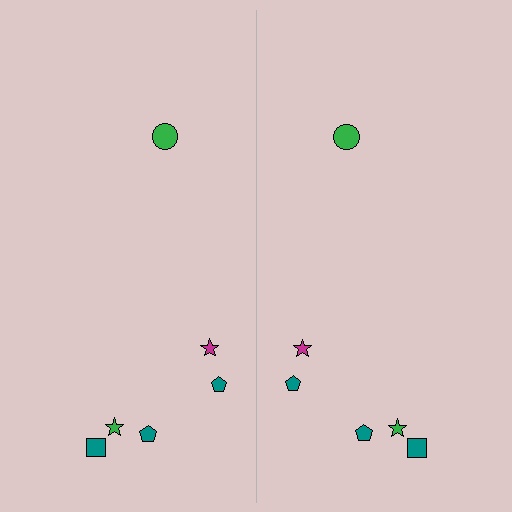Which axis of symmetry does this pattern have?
The pattern has a vertical axis of symmetry running through the center of the image.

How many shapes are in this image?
There are 12 shapes in this image.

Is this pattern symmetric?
Yes, this pattern has bilateral (reflection) symmetry.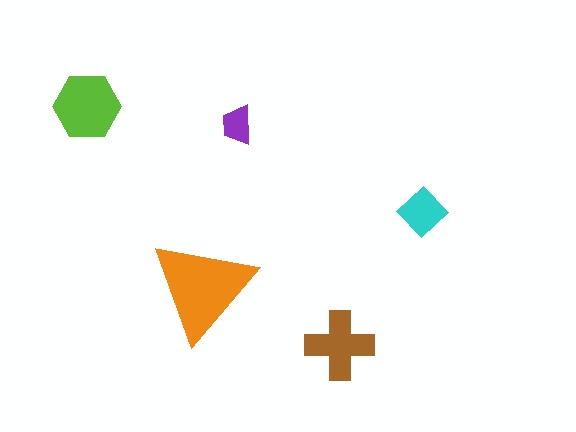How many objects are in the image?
There are 5 objects in the image.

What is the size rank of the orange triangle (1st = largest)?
1st.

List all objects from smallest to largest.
The purple trapezoid, the cyan diamond, the brown cross, the lime hexagon, the orange triangle.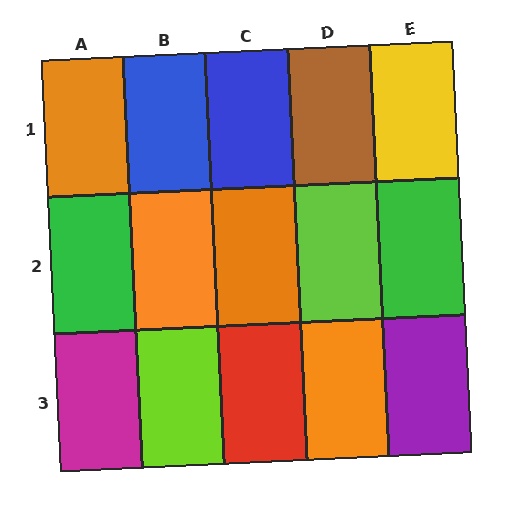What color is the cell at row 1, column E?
Yellow.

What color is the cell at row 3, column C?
Red.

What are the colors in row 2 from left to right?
Green, orange, orange, lime, green.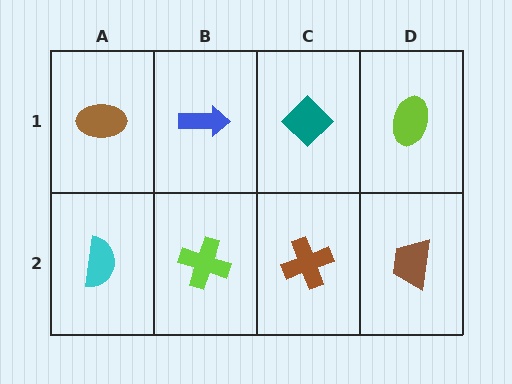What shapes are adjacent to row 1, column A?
A cyan semicircle (row 2, column A), a blue arrow (row 1, column B).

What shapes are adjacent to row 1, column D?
A brown trapezoid (row 2, column D), a teal diamond (row 1, column C).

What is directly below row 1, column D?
A brown trapezoid.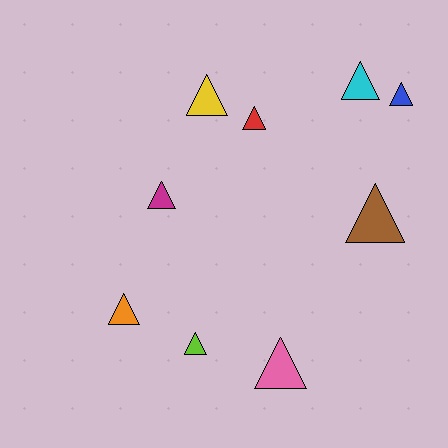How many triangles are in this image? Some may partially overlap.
There are 9 triangles.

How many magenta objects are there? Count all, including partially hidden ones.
There is 1 magenta object.